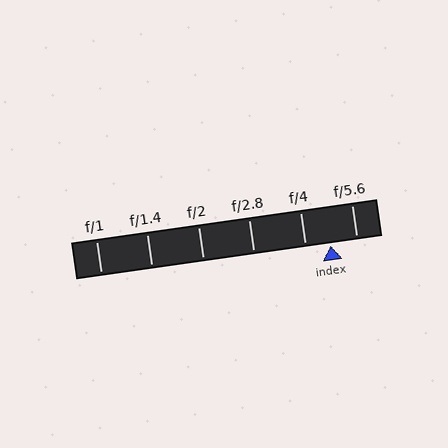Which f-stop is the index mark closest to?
The index mark is closest to f/4.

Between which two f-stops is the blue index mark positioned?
The index mark is between f/4 and f/5.6.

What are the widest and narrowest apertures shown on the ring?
The widest aperture shown is f/1 and the narrowest is f/5.6.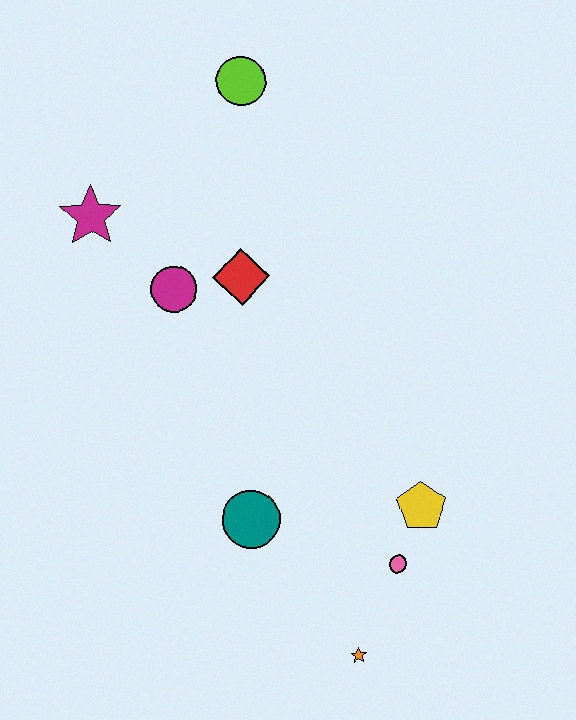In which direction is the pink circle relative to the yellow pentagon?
The pink circle is below the yellow pentagon.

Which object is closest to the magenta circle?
The red diamond is closest to the magenta circle.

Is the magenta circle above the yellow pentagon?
Yes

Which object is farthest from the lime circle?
The orange star is farthest from the lime circle.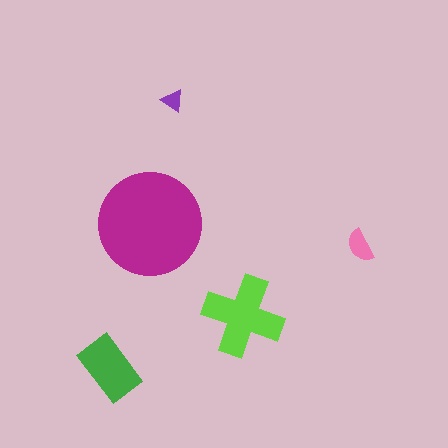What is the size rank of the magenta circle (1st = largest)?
1st.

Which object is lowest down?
The green rectangle is bottommost.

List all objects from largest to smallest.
The magenta circle, the lime cross, the green rectangle, the pink semicircle, the purple triangle.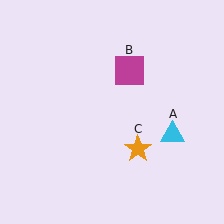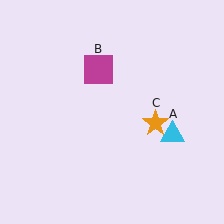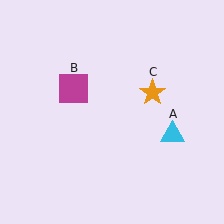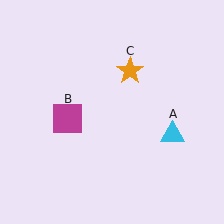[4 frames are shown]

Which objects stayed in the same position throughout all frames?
Cyan triangle (object A) remained stationary.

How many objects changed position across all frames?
2 objects changed position: magenta square (object B), orange star (object C).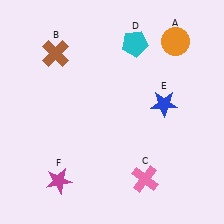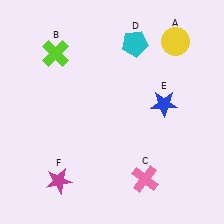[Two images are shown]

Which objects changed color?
A changed from orange to yellow. B changed from brown to lime.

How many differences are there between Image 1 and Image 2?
There are 2 differences between the two images.